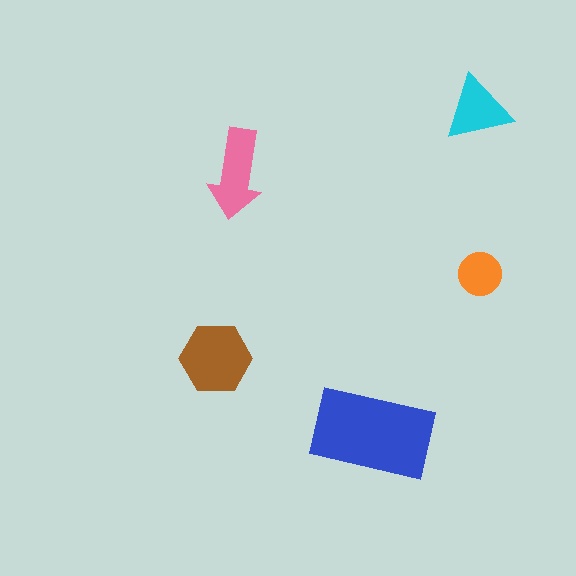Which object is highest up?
The cyan triangle is topmost.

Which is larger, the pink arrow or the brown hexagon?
The brown hexagon.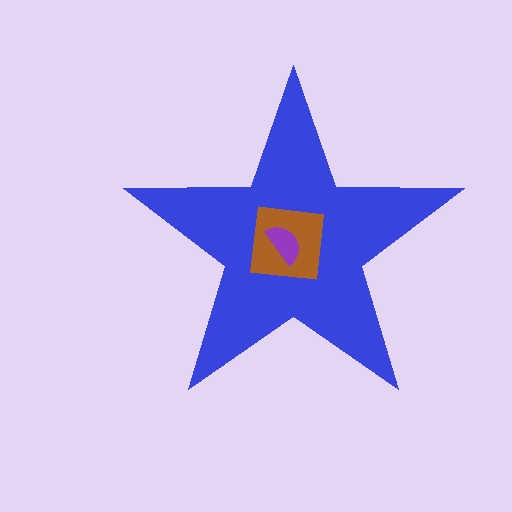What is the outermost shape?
The blue star.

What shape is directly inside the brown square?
The purple semicircle.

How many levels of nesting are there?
3.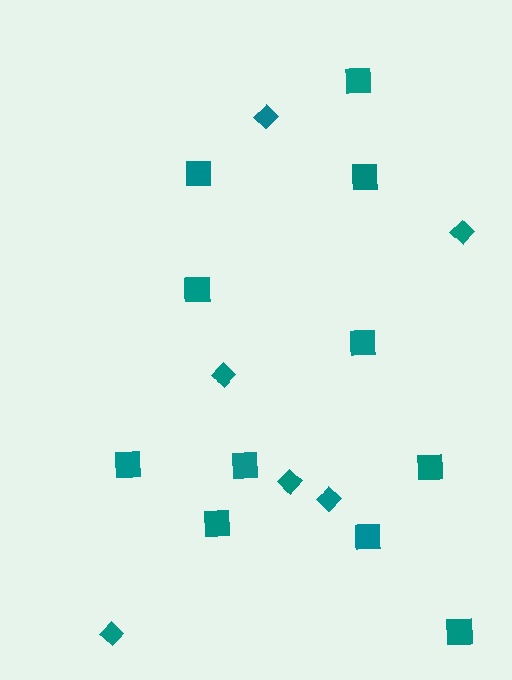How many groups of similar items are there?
There are 2 groups: one group of squares (11) and one group of diamonds (6).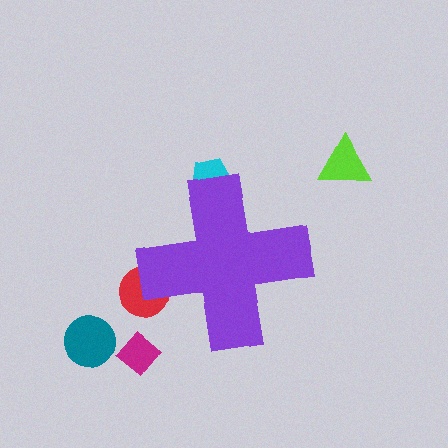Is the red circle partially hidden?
Yes, the red circle is partially hidden behind the purple cross.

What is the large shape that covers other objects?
A purple cross.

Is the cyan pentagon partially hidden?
Yes, the cyan pentagon is partially hidden behind the purple cross.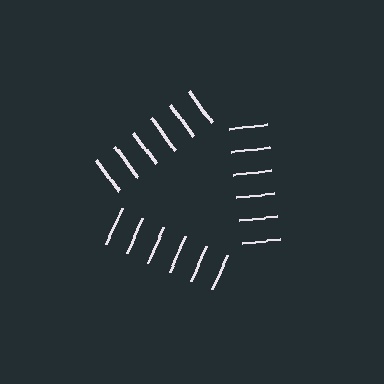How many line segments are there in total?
18 — 6 along each of the 3 edges.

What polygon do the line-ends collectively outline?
An illusory triangle — the line segments terminate on its edges but no continuous stroke is drawn.